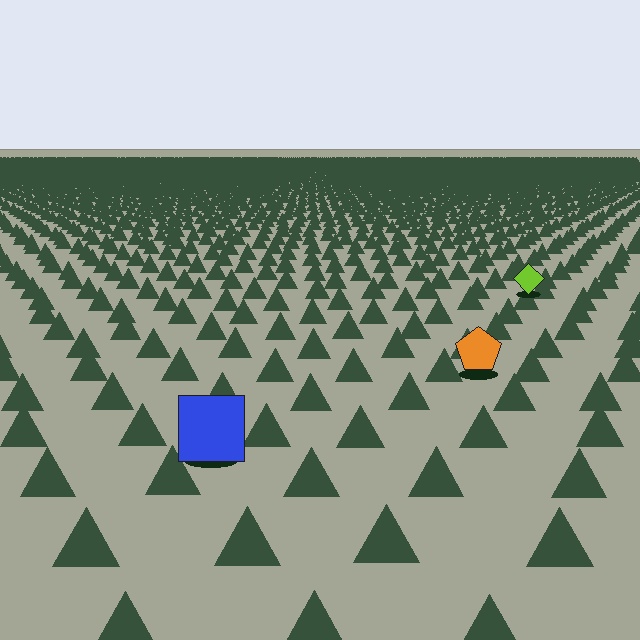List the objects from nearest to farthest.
From nearest to farthest: the blue square, the orange pentagon, the lime diamond.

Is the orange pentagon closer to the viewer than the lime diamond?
Yes. The orange pentagon is closer — you can tell from the texture gradient: the ground texture is coarser near it.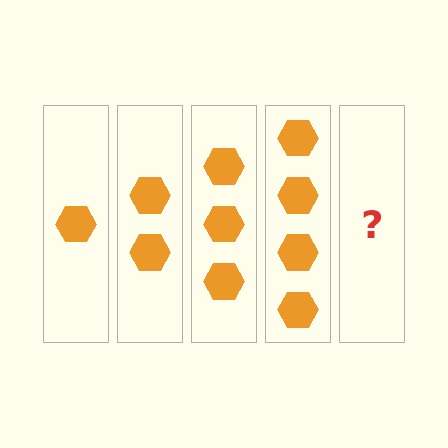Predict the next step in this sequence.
The next step is 5 hexagons.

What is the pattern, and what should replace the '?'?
The pattern is that each step adds one more hexagon. The '?' should be 5 hexagons.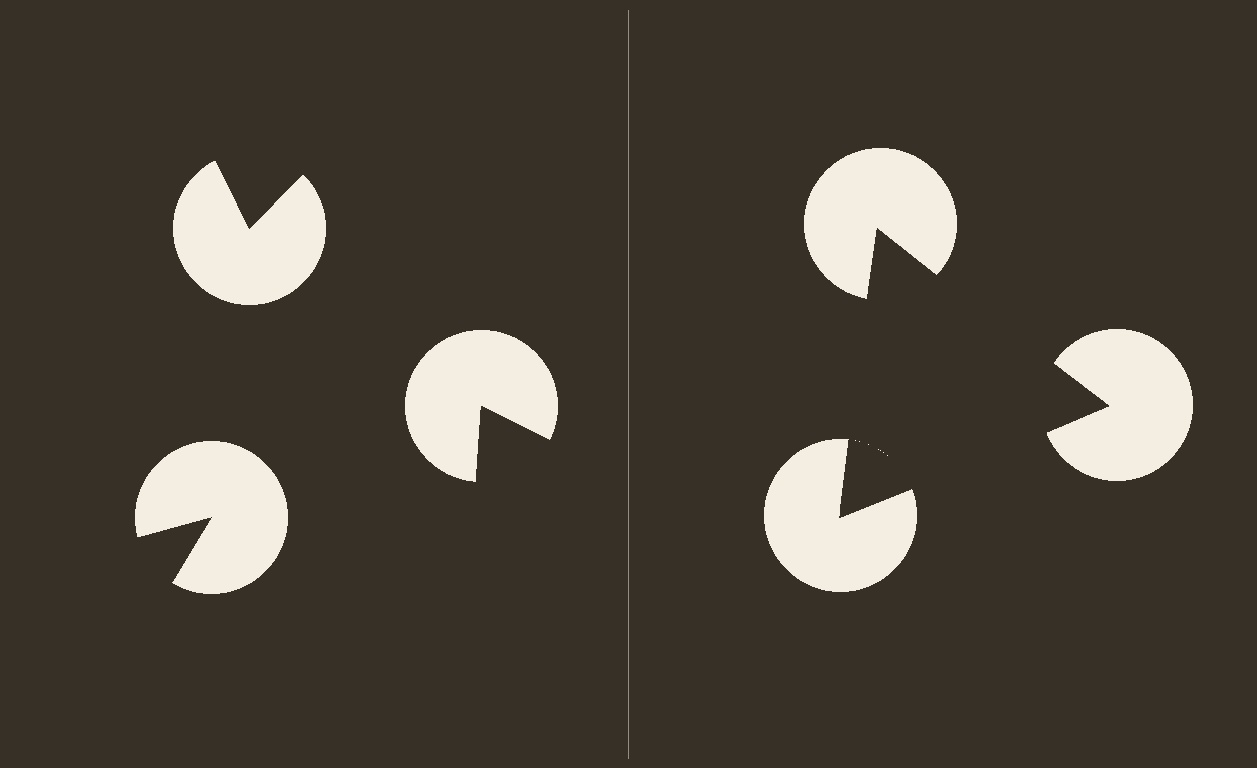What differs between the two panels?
The pac-man discs are positioned identically on both sides; only the wedge orientations differ. On the right they align to a triangle; on the left they are misaligned.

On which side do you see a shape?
An illusory triangle appears on the right side. On the left side the wedge cuts are rotated, so no coherent shape forms.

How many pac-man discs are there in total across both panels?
6 — 3 on each side.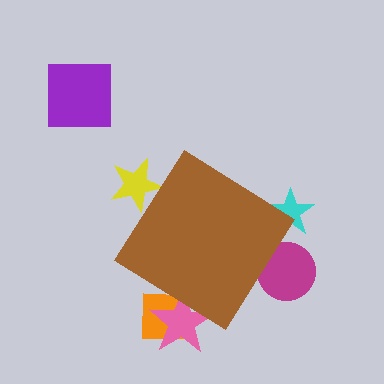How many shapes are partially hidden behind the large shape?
5 shapes are partially hidden.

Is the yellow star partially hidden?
Yes, the yellow star is partially hidden behind the brown diamond.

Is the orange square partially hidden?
Yes, the orange square is partially hidden behind the brown diamond.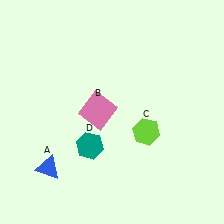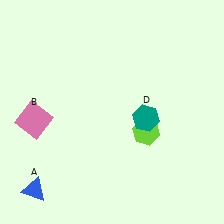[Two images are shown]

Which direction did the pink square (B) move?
The pink square (B) moved left.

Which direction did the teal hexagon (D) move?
The teal hexagon (D) moved right.